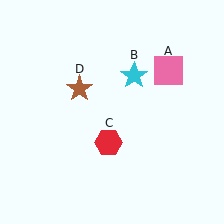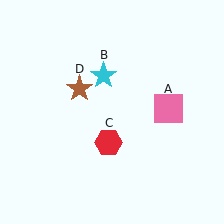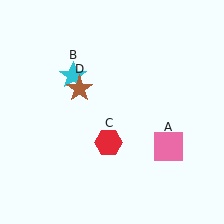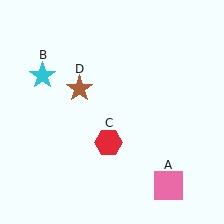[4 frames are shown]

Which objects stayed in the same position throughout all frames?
Red hexagon (object C) and brown star (object D) remained stationary.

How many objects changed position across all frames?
2 objects changed position: pink square (object A), cyan star (object B).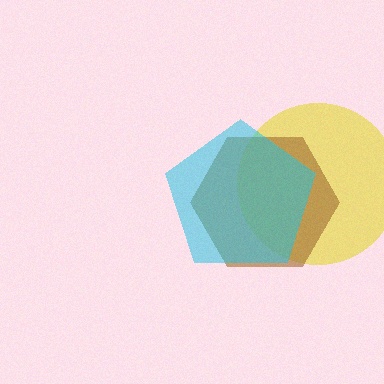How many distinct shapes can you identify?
There are 3 distinct shapes: a yellow circle, a brown hexagon, a cyan pentagon.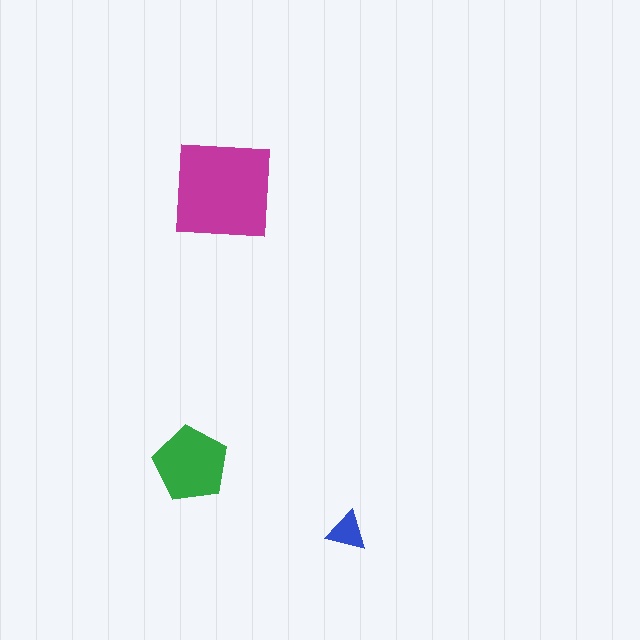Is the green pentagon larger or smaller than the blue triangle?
Larger.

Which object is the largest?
The magenta square.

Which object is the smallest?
The blue triangle.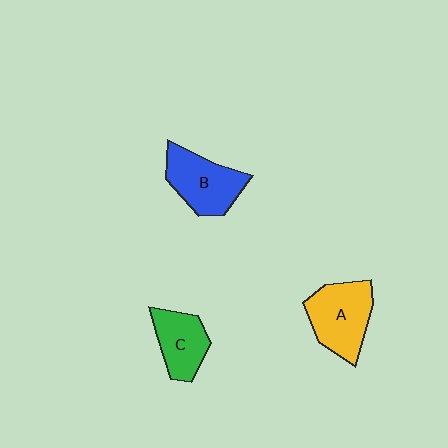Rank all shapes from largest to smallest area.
From largest to smallest: A (yellow), B (blue), C (green).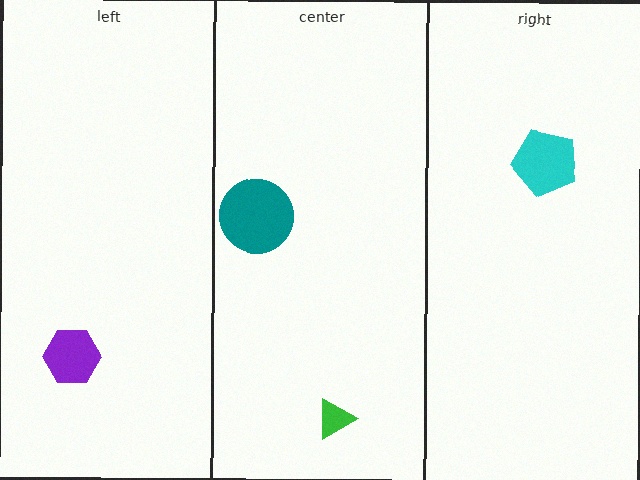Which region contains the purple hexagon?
The left region.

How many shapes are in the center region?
2.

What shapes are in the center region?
The teal circle, the green triangle.